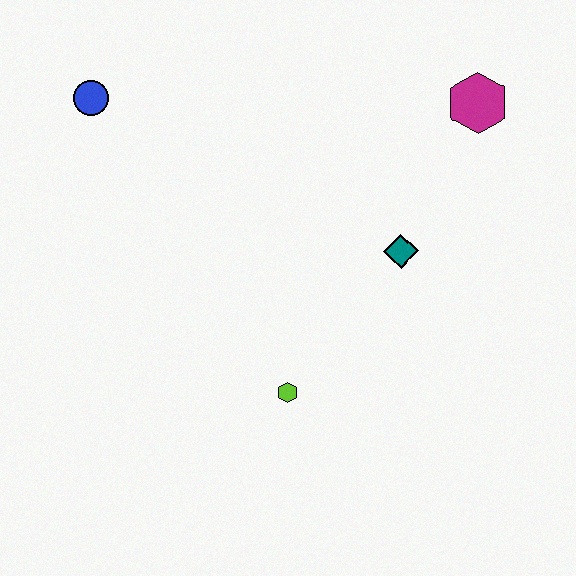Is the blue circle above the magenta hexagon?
Yes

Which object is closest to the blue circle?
The teal diamond is closest to the blue circle.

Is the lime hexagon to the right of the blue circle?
Yes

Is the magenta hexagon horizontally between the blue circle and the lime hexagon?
No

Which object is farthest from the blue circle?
The magenta hexagon is farthest from the blue circle.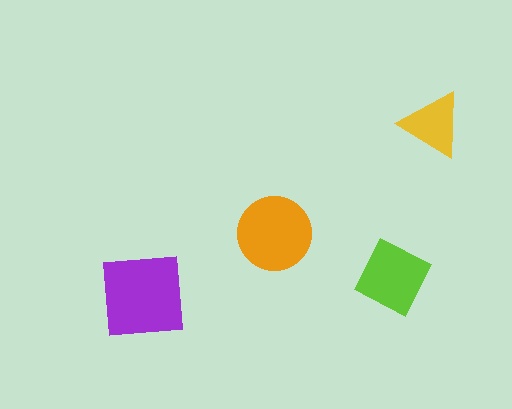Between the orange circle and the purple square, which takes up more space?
The purple square.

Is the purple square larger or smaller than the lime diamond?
Larger.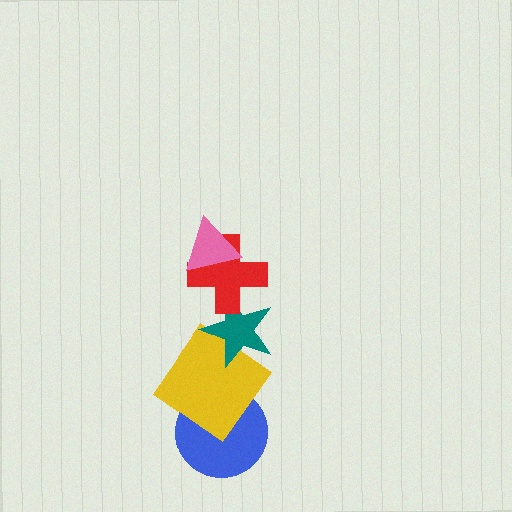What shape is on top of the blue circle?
The yellow diamond is on top of the blue circle.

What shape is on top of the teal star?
The red cross is on top of the teal star.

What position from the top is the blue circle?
The blue circle is 5th from the top.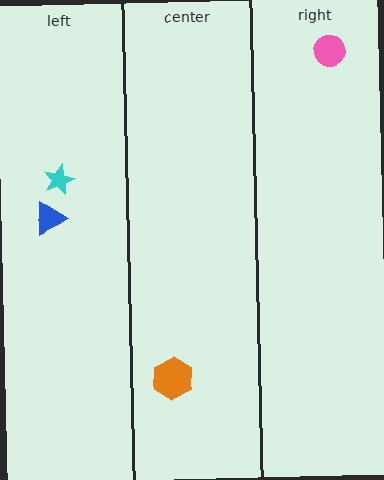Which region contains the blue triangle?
The left region.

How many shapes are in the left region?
2.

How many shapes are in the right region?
1.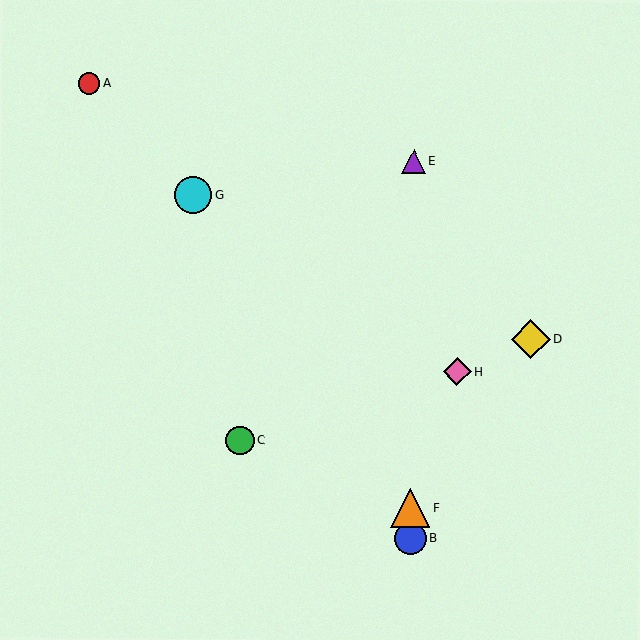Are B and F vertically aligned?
Yes, both are at x≈410.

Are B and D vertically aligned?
No, B is at x≈410 and D is at x≈530.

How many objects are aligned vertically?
3 objects (B, E, F) are aligned vertically.